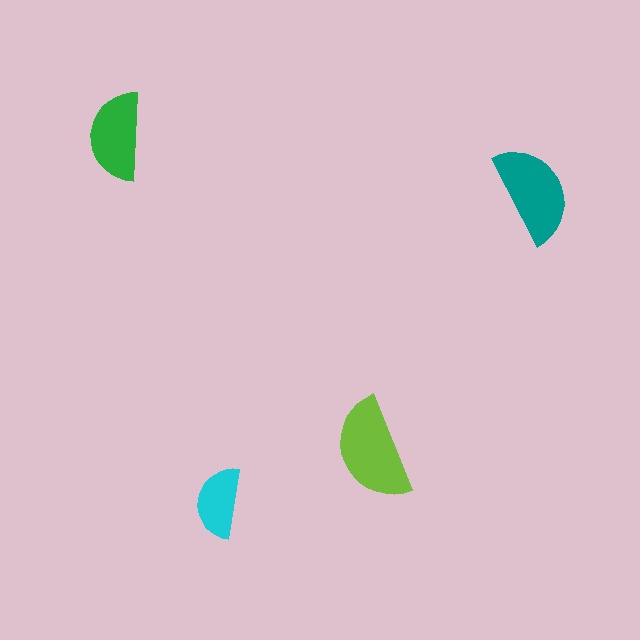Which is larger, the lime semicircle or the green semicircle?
The lime one.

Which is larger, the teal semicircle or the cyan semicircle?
The teal one.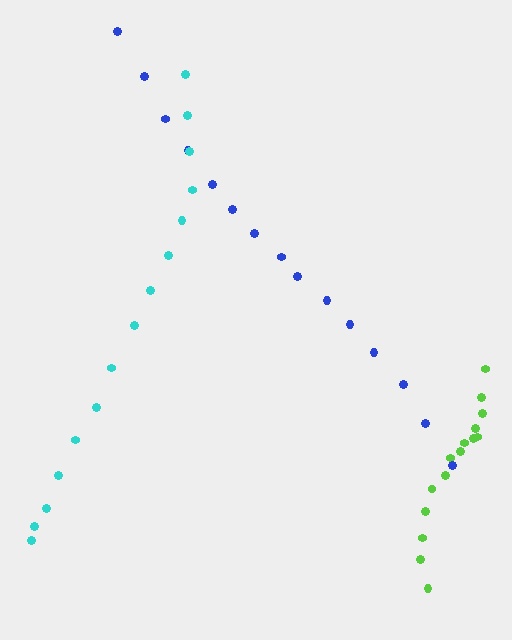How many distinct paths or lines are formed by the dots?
There are 3 distinct paths.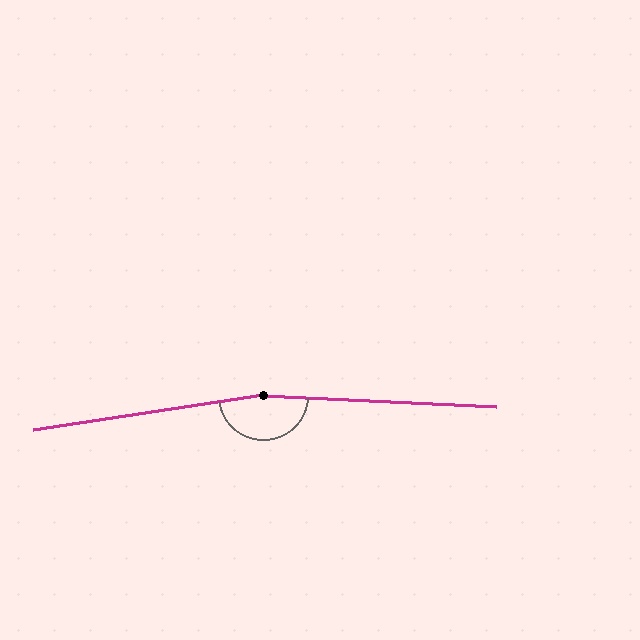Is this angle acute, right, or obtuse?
It is obtuse.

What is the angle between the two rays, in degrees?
Approximately 169 degrees.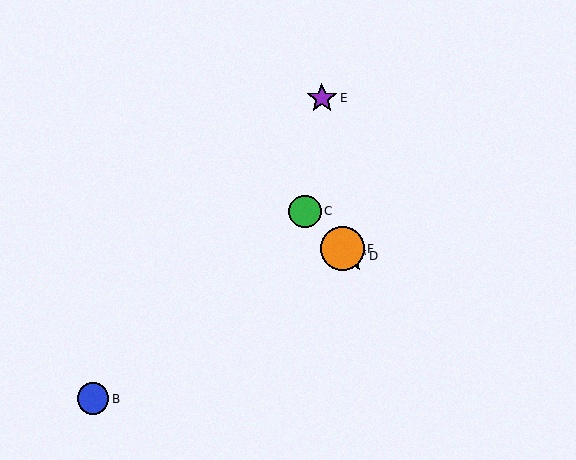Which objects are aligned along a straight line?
Objects A, C, D, F are aligned along a straight line.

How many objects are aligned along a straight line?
4 objects (A, C, D, F) are aligned along a straight line.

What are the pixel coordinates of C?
Object C is at (305, 211).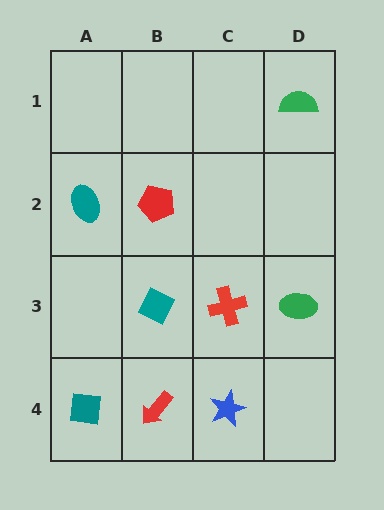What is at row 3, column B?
A teal diamond.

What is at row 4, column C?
A blue star.